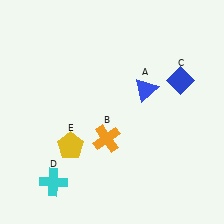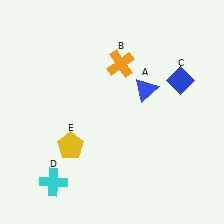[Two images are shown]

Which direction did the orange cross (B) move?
The orange cross (B) moved up.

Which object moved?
The orange cross (B) moved up.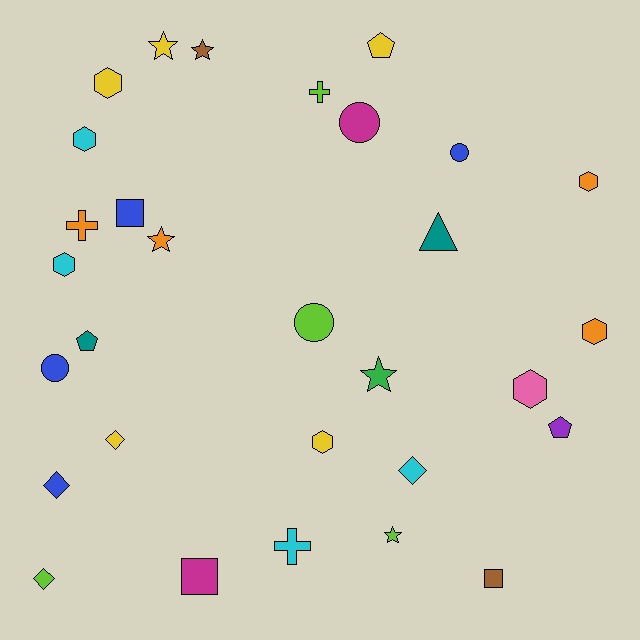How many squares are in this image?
There are 3 squares.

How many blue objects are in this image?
There are 4 blue objects.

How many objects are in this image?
There are 30 objects.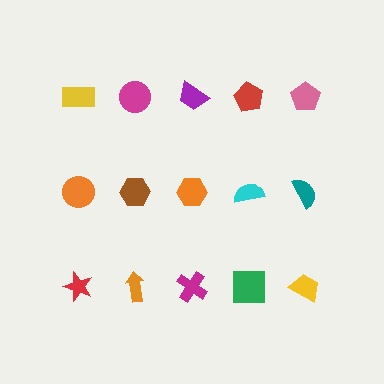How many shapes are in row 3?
5 shapes.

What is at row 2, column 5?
A teal semicircle.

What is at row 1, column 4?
A red pentagon.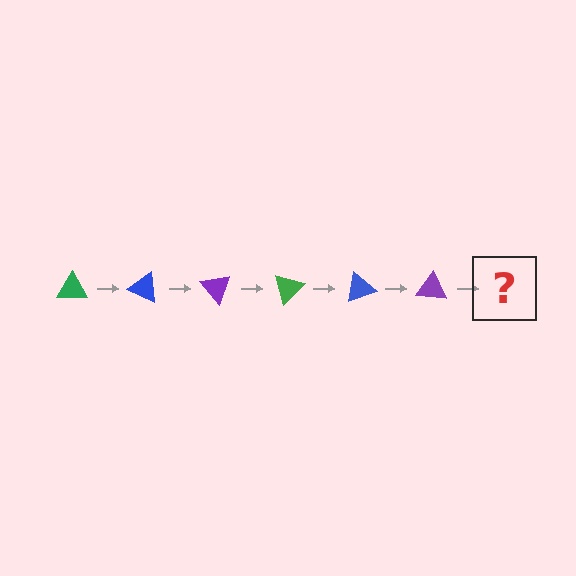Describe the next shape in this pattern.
It should be a green triangle, rotated 150 degrees from the start.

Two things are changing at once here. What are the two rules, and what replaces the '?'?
The two rules are that it rotates 25 degrees each step and the color cycles through green, blue, and purple. The '?' should be a green triangle, rotated 150 degrees from the start.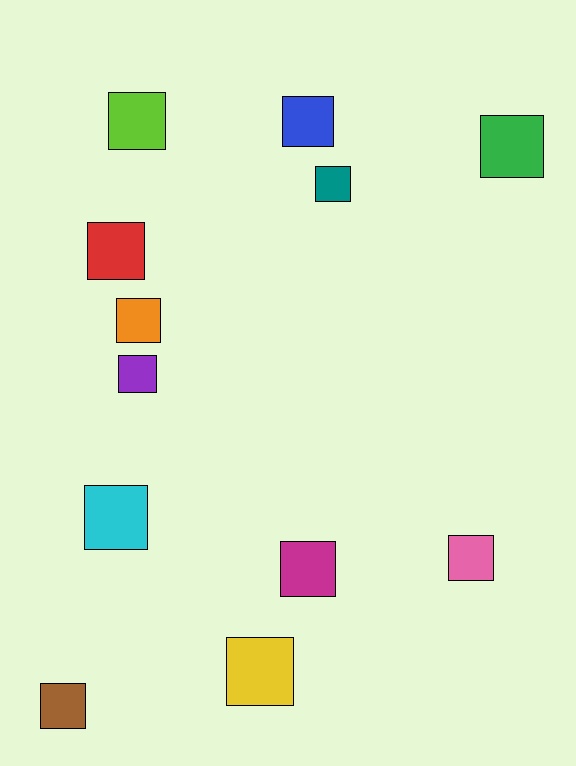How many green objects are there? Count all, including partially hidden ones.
There is 1 green object.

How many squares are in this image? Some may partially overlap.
There are 12 squares.